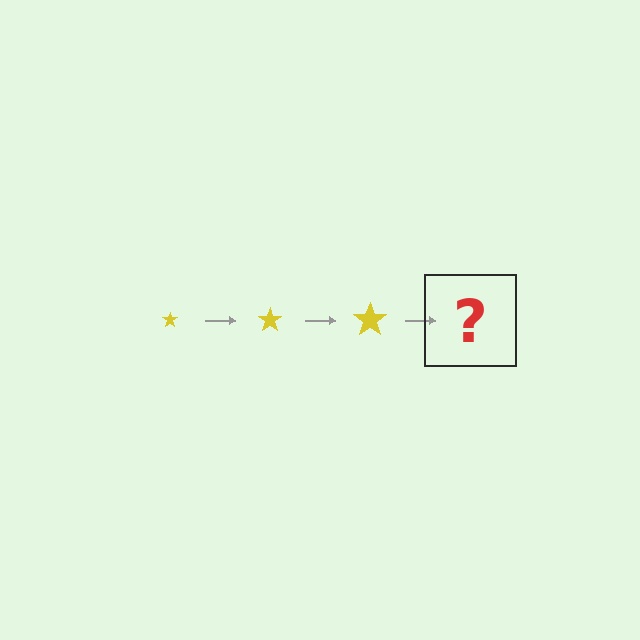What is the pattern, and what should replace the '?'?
The pattern is that the star gets progressively larger each step. The '?' should be a yellow star, larger than the previous one.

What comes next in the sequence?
The next element should be a yellow star, larger than the previous one.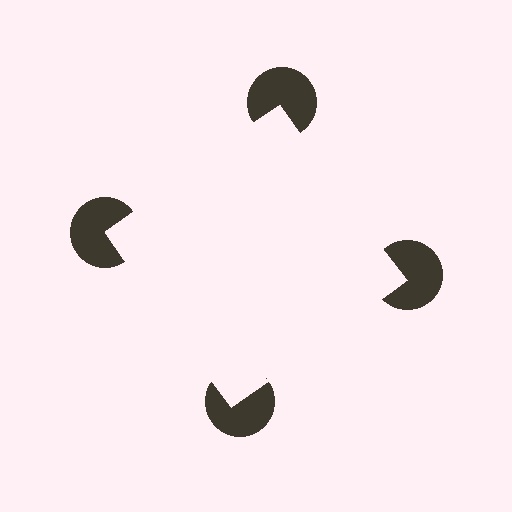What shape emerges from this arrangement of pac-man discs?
An illusory square — its edges are inferred from the aligned wedge cuts in the pac-man discs, not physically drawn.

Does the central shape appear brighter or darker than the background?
It typically appears slightly brighter than the background, even though no actual brightness change is drawn.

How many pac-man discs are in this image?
There are 4 — one at each vertex of the illusory square.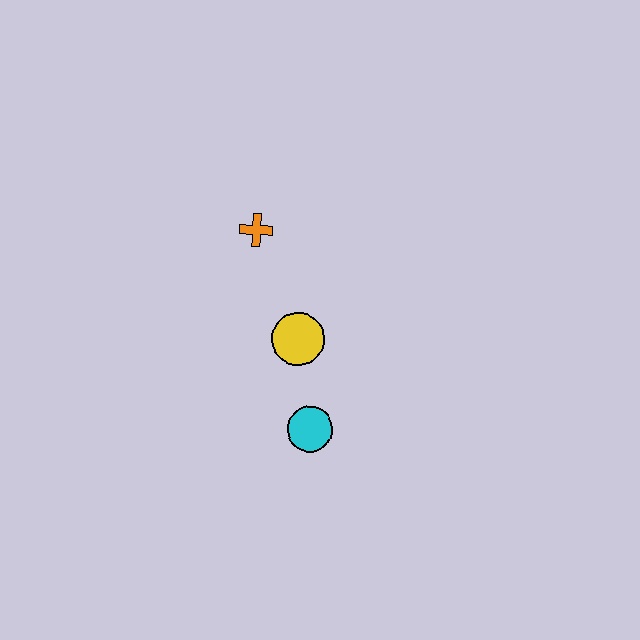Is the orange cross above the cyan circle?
Yes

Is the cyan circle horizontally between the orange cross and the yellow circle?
No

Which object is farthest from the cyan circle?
The orange cross is farthest from the cyan circle.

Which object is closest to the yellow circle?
The cyan circle is closest to the yellow circle.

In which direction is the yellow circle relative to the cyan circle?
The yellow circle is above the cyan circle.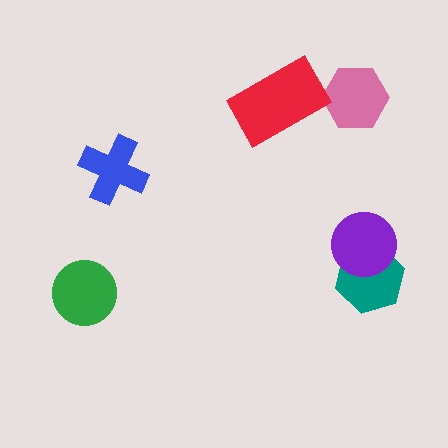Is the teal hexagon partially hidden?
Yes, it is partially covered by another shape.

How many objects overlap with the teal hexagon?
1 object overlaps with the teal hexagon.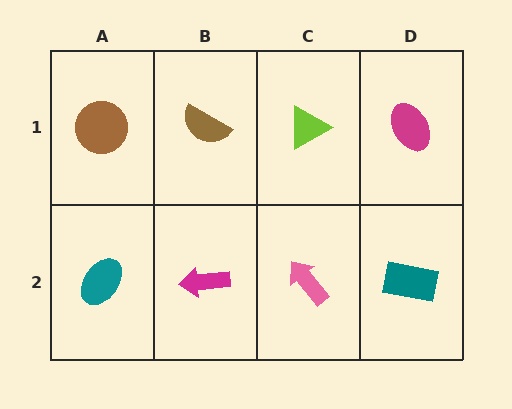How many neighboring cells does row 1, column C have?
3.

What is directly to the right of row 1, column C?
A magenta ellipse.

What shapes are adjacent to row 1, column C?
A pink arrow (row 2, column C), a brown semicircle (row 1, column B), a magenta ellipse (row 1, column D).